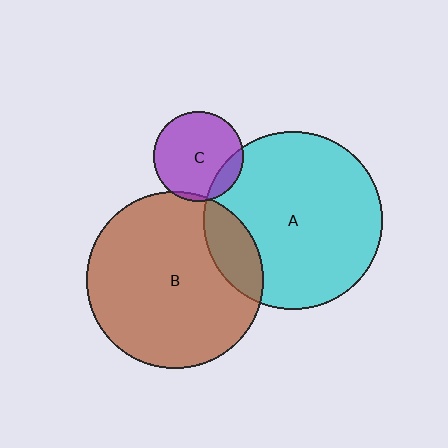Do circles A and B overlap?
Yes.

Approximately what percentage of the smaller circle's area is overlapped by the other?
Approximately 15%.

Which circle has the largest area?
Circle A (cyan).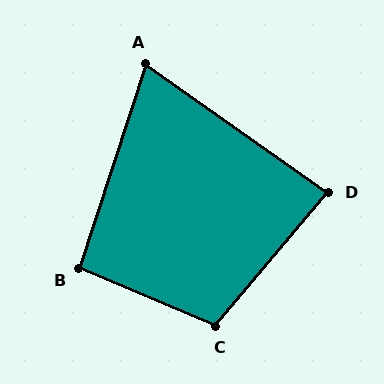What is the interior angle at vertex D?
Approximately 85 degrees (approximately right).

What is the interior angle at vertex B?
Approximately 95 degrees (approximately right).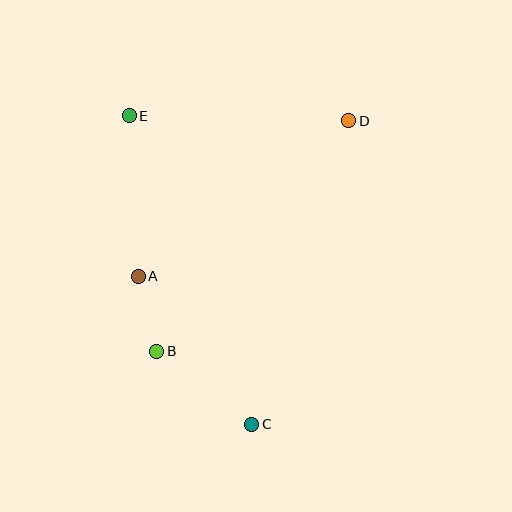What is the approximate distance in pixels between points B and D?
The distance between B and D is approximately 300 pixels.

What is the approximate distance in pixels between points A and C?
The distance between A and C is approximately 186 pixels.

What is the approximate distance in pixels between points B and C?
The distance between B and C is approximately 120 pixels.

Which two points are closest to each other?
Points A and B are closest to each other.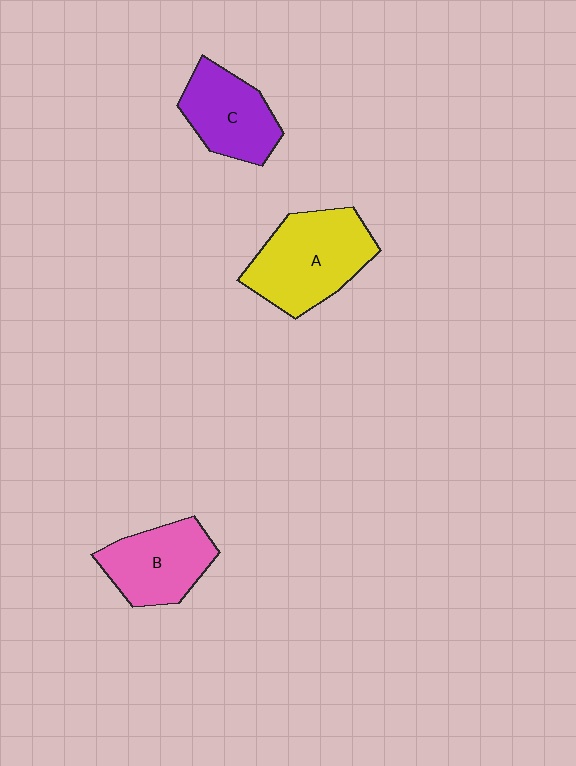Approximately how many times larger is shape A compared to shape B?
Approximately 1.3 times.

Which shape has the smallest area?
Shape C (purple).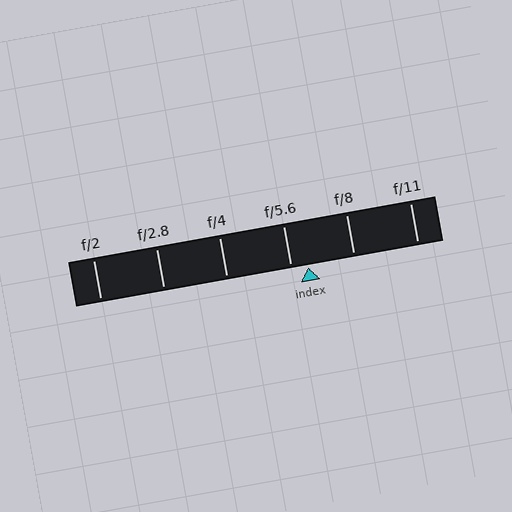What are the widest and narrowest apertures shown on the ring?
The widest aperture shown is f/2 and the narrowest is f/11.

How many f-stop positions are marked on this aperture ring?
There are 6 f-stop positions marked.